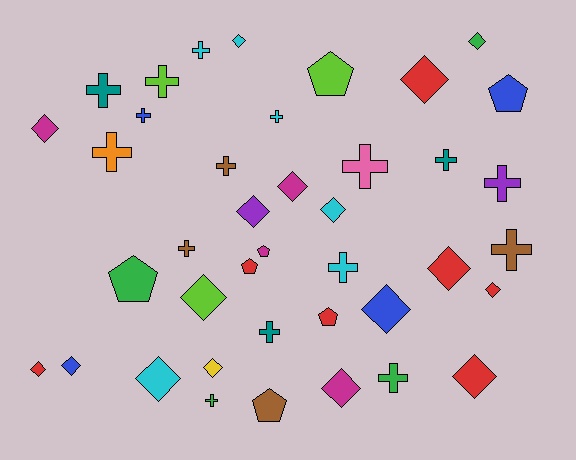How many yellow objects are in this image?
There is 1 yellow object.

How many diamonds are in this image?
There are 17 diamonds.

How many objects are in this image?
There are 40 objects.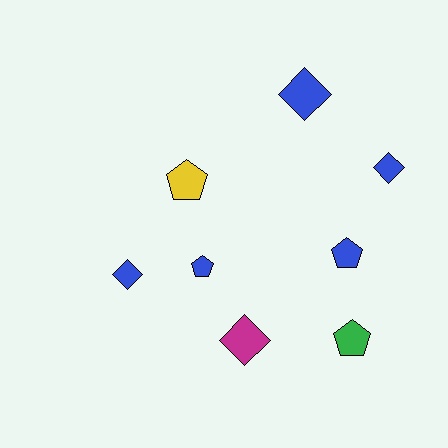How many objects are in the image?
There are 8 objects.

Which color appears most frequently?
Blue, with 5 objects.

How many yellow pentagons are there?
There is 1 yellow pentagon.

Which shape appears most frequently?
Pentagon, with 4 objects.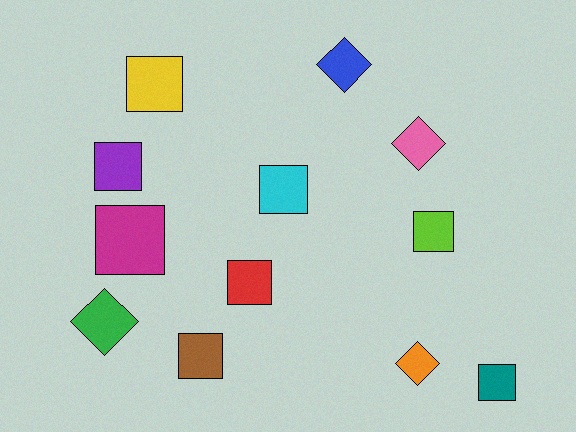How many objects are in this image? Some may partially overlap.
There are 12 objects.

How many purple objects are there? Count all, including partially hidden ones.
There is 1 purple object.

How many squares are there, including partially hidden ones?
There are 8 squares.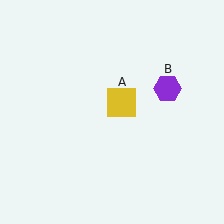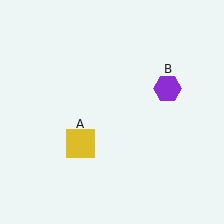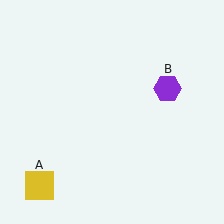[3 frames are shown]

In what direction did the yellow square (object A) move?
The yellow square (object A) moved down and to the left.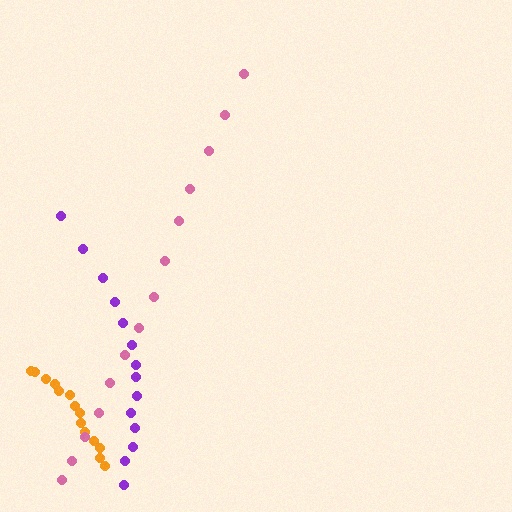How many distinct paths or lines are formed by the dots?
There are 3 distinct paths.